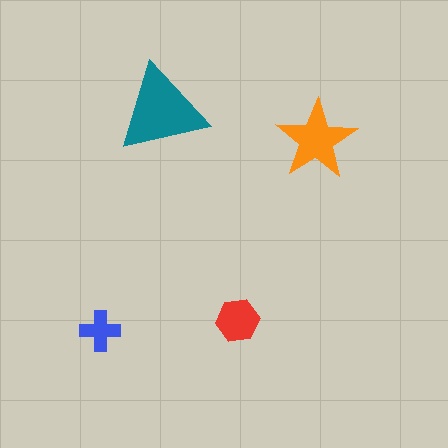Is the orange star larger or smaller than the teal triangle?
Smaller.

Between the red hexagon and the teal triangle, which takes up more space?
The teal triangle.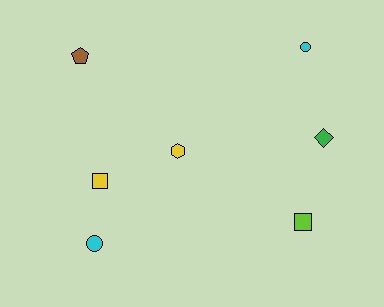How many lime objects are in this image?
There is 1 lime object.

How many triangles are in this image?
There are no triangles.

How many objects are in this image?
There are 7 objects.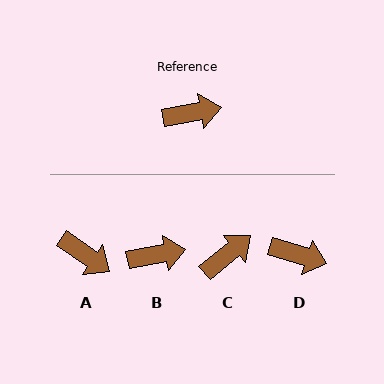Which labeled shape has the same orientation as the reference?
B.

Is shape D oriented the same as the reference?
No, it is off by about 27 degrees.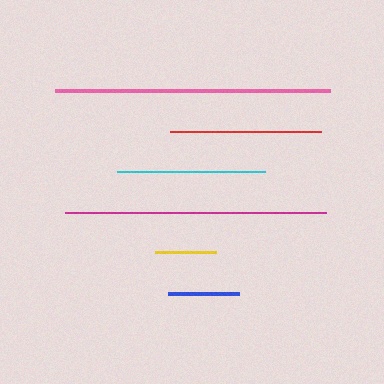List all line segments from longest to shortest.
From longest to shortest: pink, magenta, red, cyan, blue, yellow.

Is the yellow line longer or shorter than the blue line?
The blue line is longer than the yellow line.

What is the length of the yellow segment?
The yellow segment is approximately 61 pixels long.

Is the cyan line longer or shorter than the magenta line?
The magenta line is longer than the cyan line.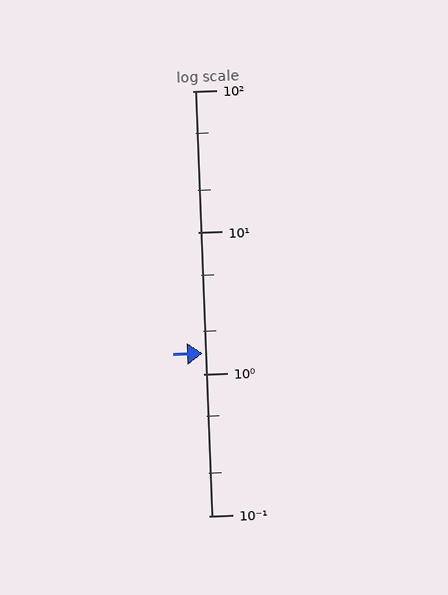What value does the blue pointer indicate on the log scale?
The pointer indicates approximately 1.4.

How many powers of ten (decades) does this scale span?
The scale spans 3 decades, from 0.1 to 100.